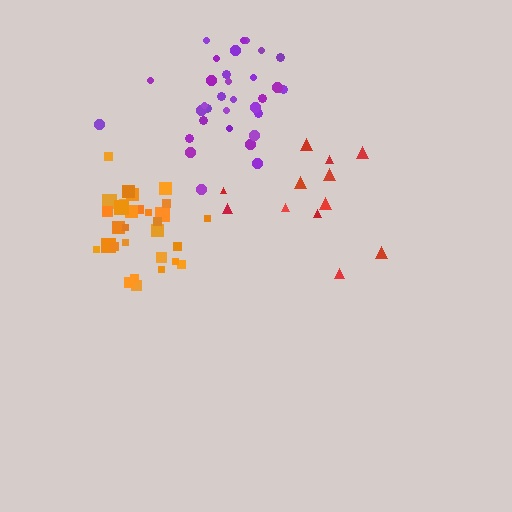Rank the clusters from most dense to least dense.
orange, purple, red.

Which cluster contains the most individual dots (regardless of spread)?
Purple (32).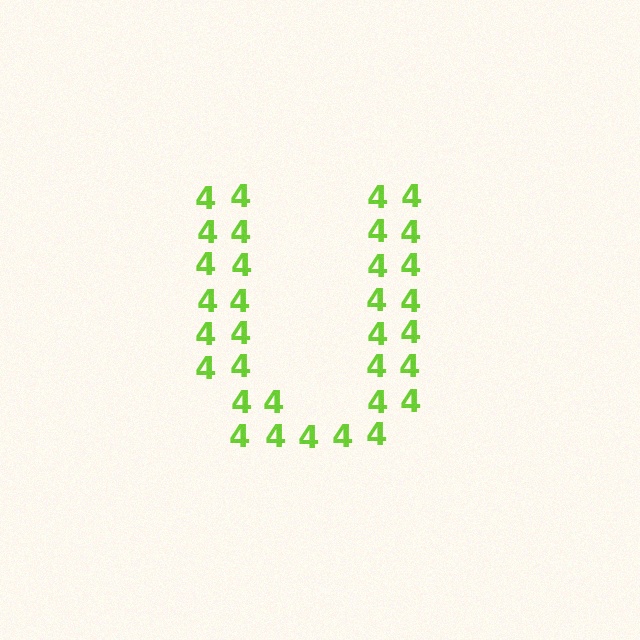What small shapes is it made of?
It is made of small digit 4's.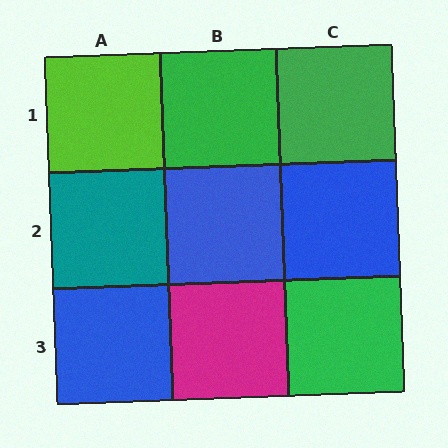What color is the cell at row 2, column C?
Blue.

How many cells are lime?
1 cell is lime.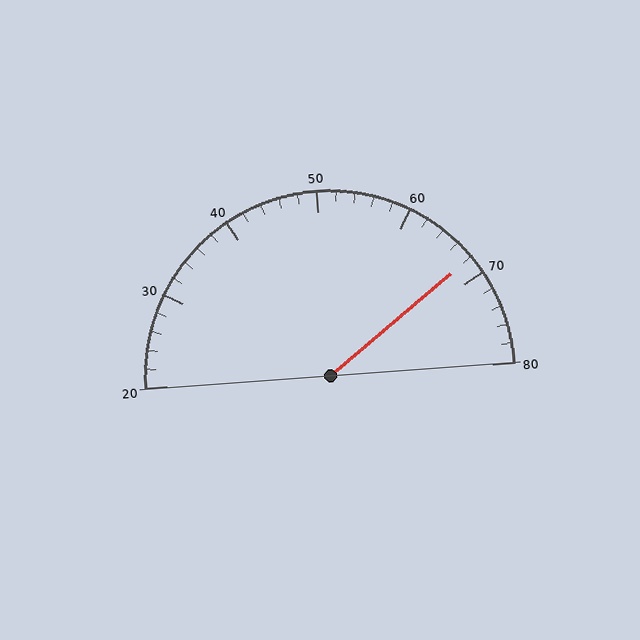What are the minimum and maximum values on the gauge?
The gauge ranges from 20 to 80.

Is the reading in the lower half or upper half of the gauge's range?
The reading is in the upper half of the range (20 to 80).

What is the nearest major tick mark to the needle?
The nearest major tick mark is 70.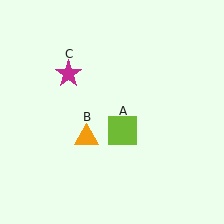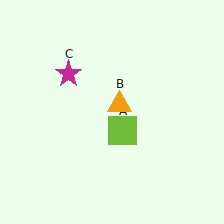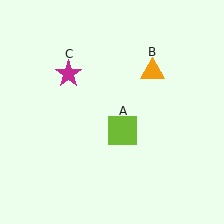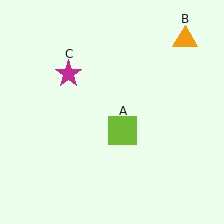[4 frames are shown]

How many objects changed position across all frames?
1 object changed position: orange triangle (object B).